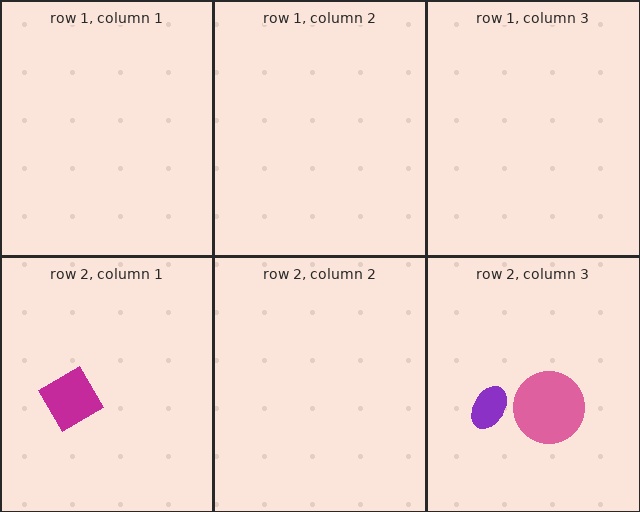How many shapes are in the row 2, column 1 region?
1.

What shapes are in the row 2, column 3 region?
The purple ellipse, the pink circle.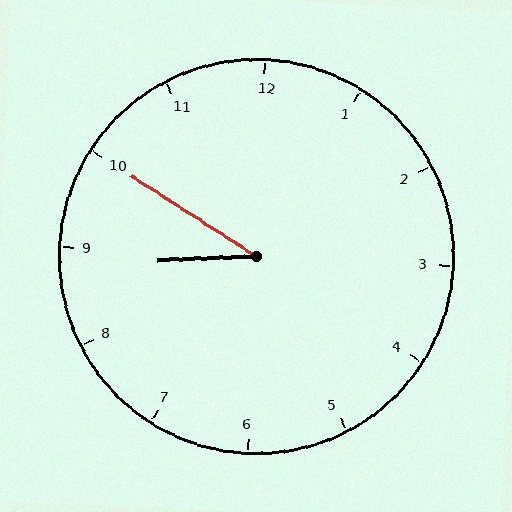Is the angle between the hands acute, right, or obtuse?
It is acute.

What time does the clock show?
8:50.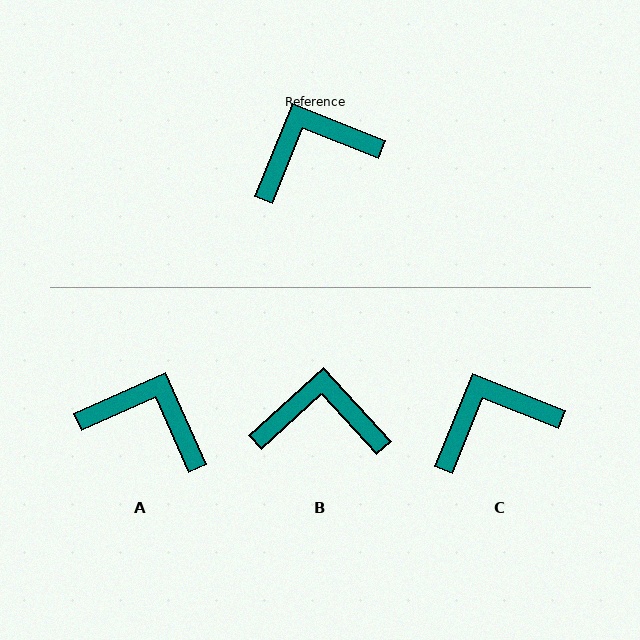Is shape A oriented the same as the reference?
No, it is off by about 44 degrees.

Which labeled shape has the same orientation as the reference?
C.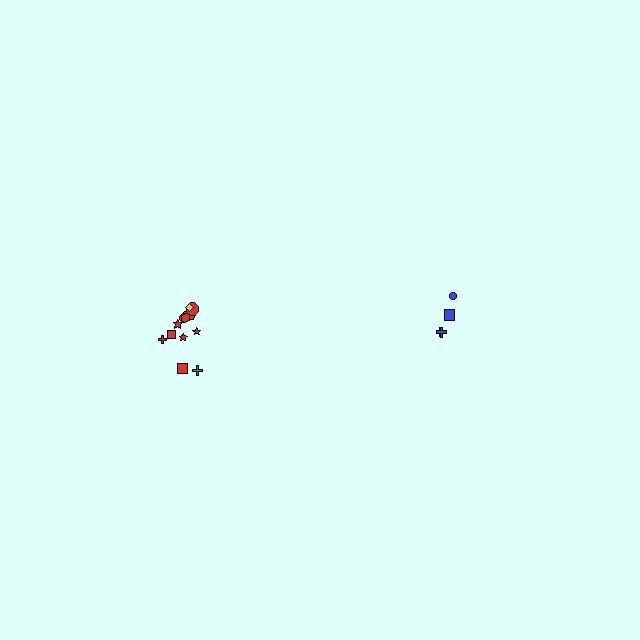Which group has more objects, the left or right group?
The left group.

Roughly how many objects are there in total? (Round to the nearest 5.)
Roughly 15 objects in total.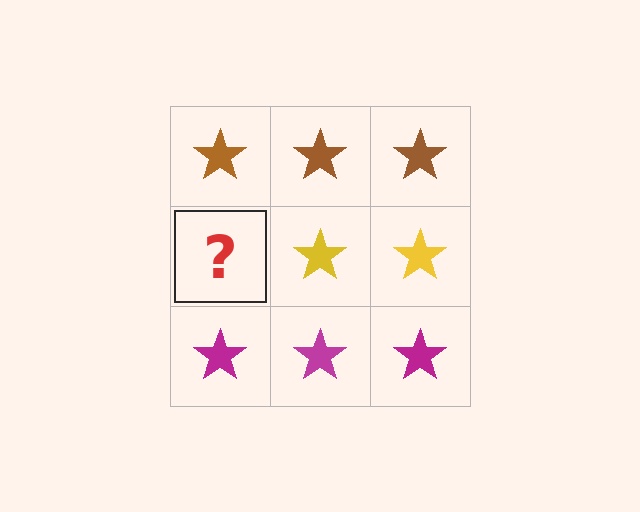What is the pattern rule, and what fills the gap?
The rule is that each row has a consistent color. The gap should be filled with a yellow star.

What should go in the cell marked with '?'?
The missing cell should contain a yellow star.